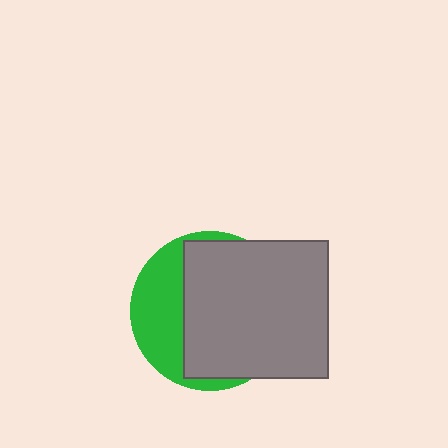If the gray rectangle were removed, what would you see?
You would see the complete green circle.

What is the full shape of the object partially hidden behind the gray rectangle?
The partially hidden object is a green circle.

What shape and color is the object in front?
The object in front is a gray rectangle.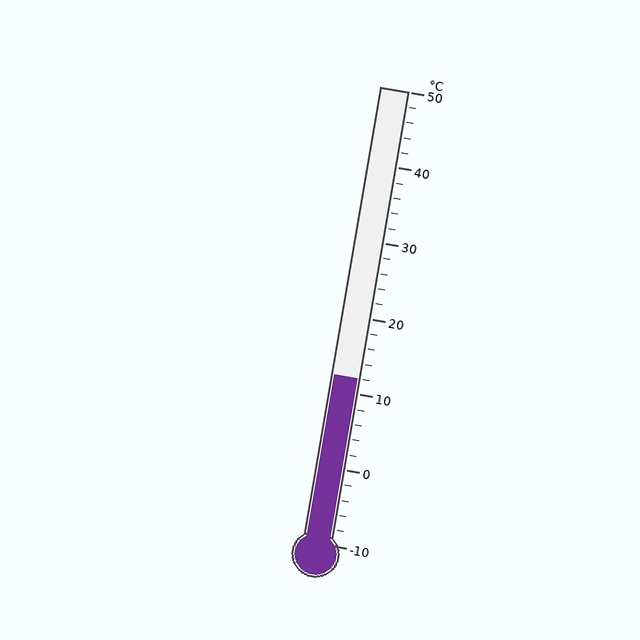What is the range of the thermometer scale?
The thermometer scale ranges from -10°C to 50°C.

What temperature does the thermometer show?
The thermometer shows approximately 12°C.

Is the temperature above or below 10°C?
The temperature is above 10°C.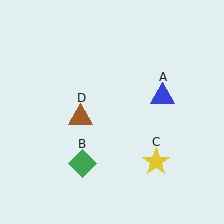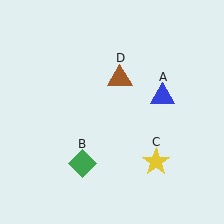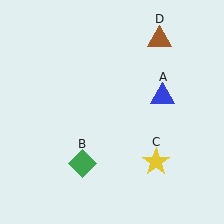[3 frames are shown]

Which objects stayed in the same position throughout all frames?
Blue triangle (object A) and green diamond (object B) and yellow star (object C) remained stationary.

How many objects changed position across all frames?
1 object changed position: brown triangle (object D).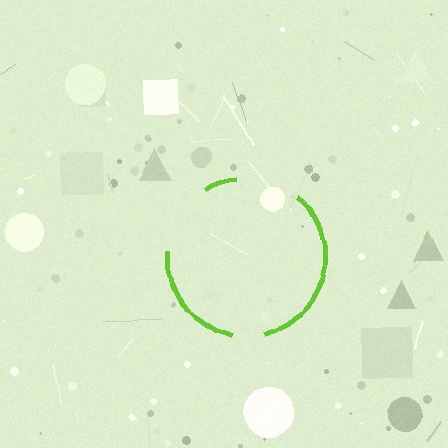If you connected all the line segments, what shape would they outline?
They would outline a circle.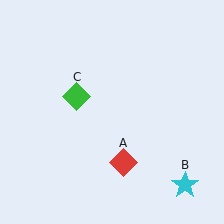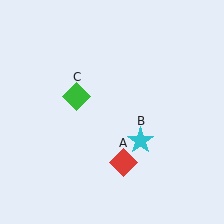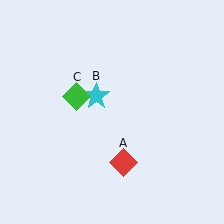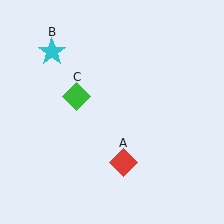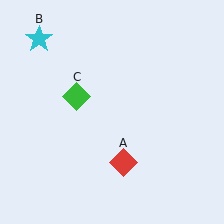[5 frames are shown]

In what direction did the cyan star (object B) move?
The cyan star (object B) moved up and to the left.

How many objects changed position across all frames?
1 object changed position: cyan star (object B).